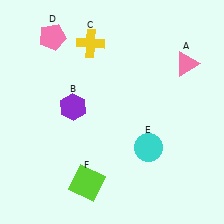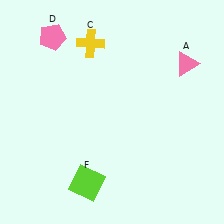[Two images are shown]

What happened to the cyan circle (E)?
The cyan circle (E) was removed in Image 2. It was in the bottom-right area of Image 1.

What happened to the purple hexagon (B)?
The purple hexagon (B) was removed in Image 2. It was in the top-left area of Image 1.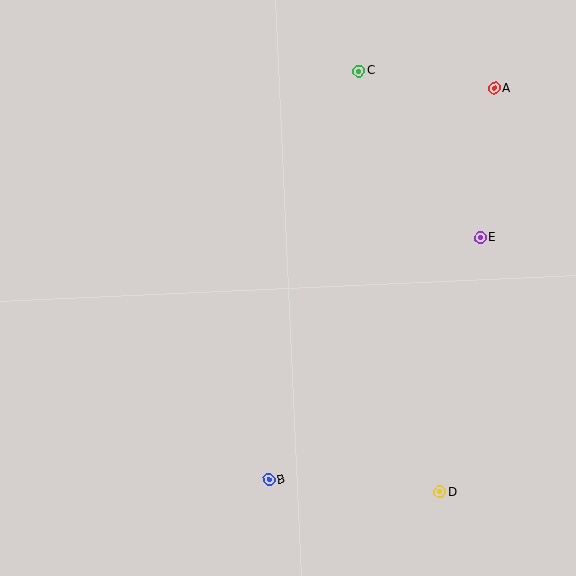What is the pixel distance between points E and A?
The distance between E and A is 150 pixels.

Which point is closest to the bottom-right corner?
Point D is closest to the bottom-right corner.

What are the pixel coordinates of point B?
Point B is at (269, 480).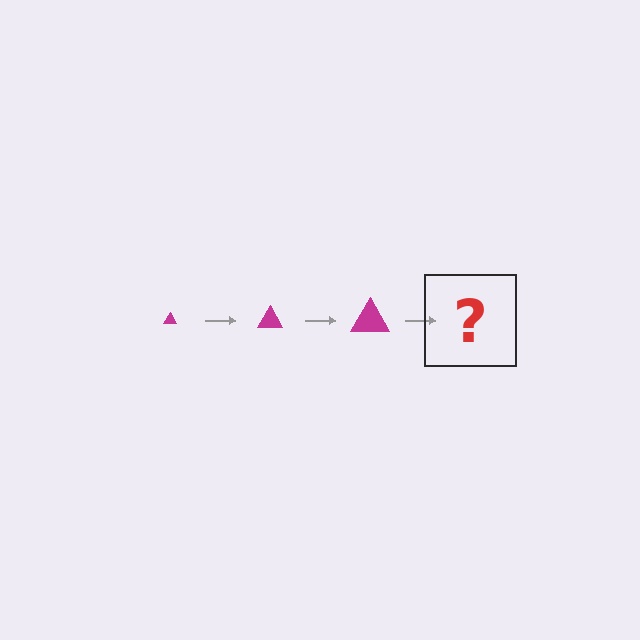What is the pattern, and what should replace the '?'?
The pattern is that the triangle gets progressively larger each step. The '?' should be a magenta triangle, larger than the previous one.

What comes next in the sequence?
The next element should be a magenta triangle, larger than the previous one.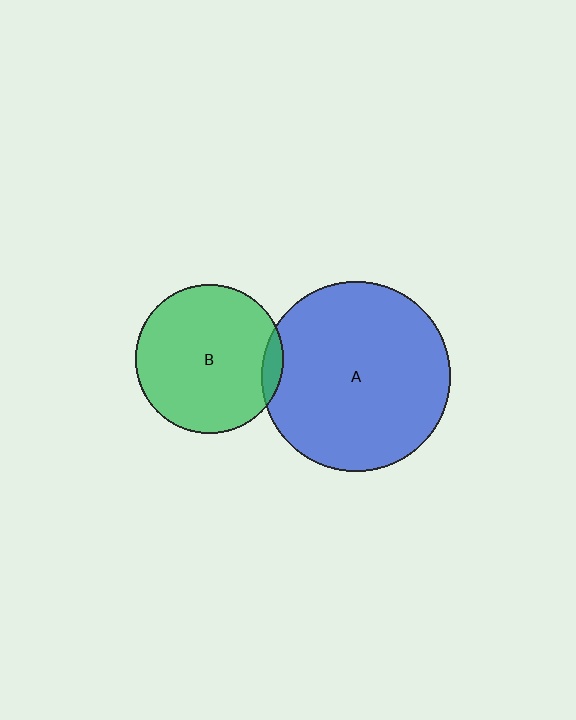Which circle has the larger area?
Circle A (blue).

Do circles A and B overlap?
Yes.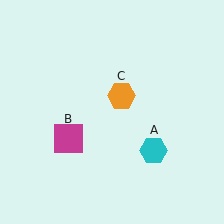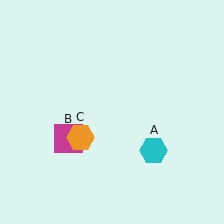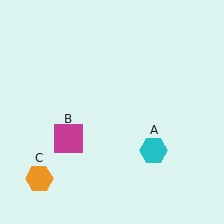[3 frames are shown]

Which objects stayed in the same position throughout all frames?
Cyan hexagon (object A) and magenta square (object B) remained stationary.